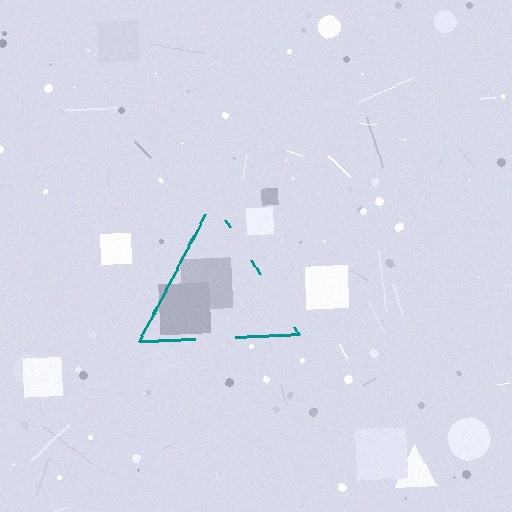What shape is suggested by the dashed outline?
The dashed outline suggests a triangle.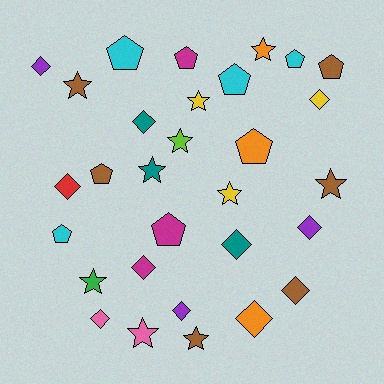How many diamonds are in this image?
There are 11 diamonds.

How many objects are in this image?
There are 30 objects.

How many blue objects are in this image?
There are no blue objects.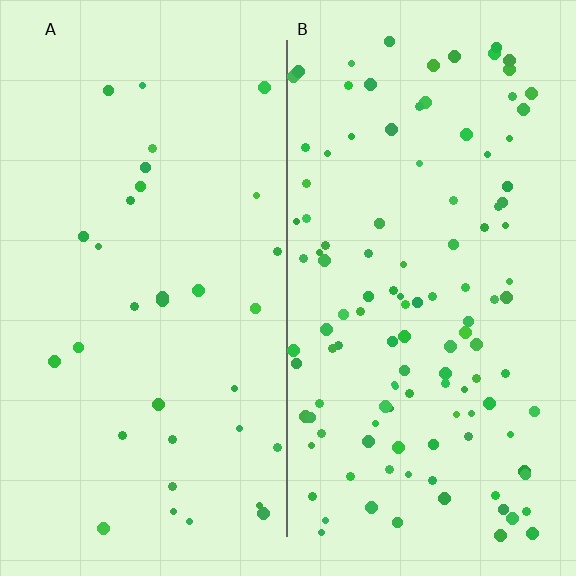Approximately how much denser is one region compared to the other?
Approximately 3.6× — region B over region A.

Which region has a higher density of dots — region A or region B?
B (the right).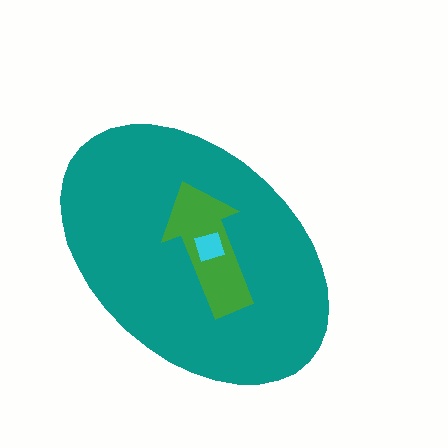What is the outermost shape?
The teal ellipse.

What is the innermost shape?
The cyan diamond.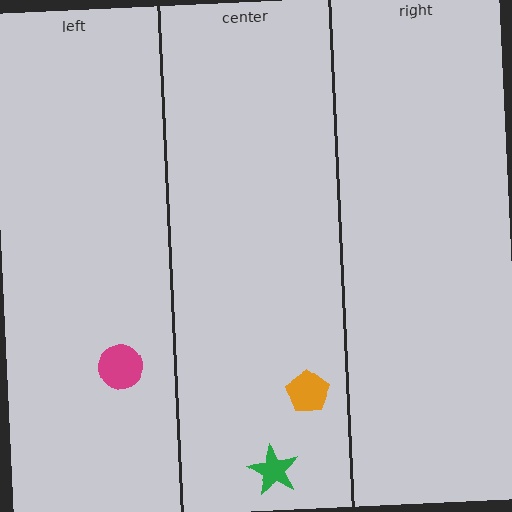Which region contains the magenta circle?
The left region.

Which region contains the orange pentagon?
The center region.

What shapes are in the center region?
The green star, the orange pentagon.